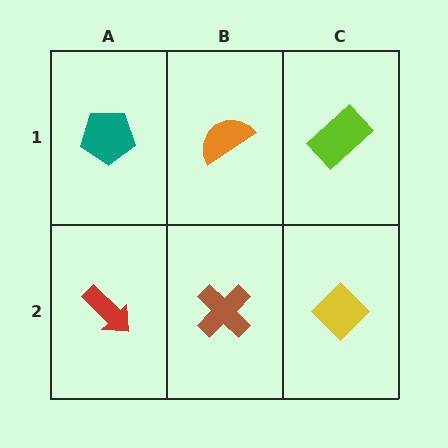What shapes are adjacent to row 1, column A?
A red arrow (row 2, column A), an orange semicircle (row 1, column B).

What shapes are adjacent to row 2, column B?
An orange semicircle (row 1, column B), a red arrow (row 2, column A), a yellow diamond (row 2, column C).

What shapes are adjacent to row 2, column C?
A lime rectangle (row 1, column C), a brown cross (row 2, column B).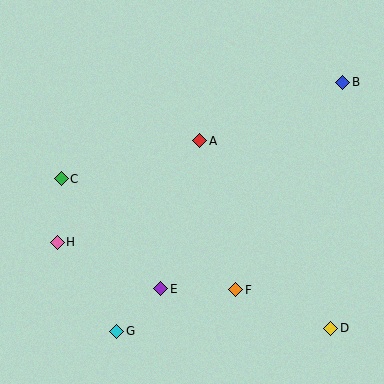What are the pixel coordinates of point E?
Point E is at (161, 289).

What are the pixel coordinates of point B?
Point B is at (343, 82).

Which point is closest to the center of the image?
Point A at (200, 141) is closest to the center.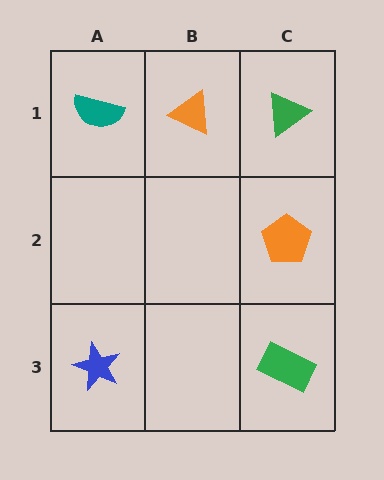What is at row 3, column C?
A green rectangle.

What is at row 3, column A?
A blue star.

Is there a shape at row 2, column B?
No, that cell is empty.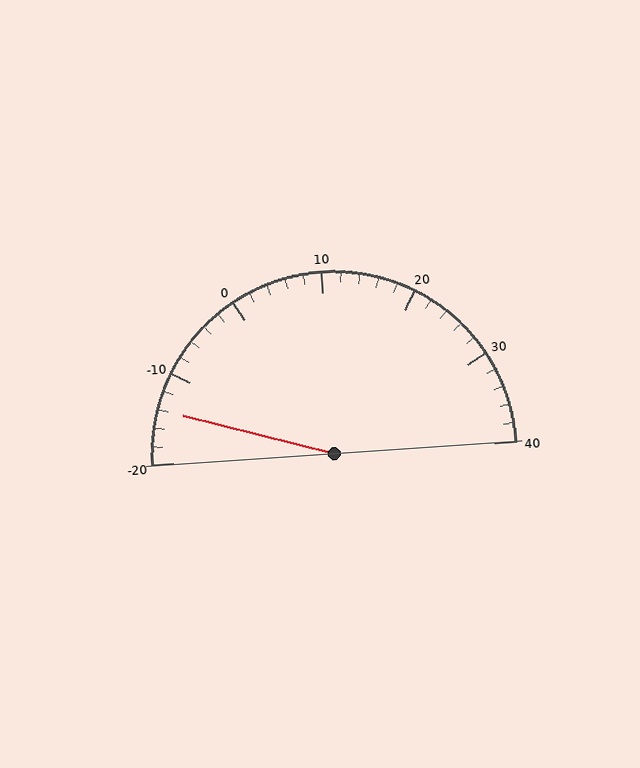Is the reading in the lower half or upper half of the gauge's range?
The reading is in the lower half of the range (-20 to 40).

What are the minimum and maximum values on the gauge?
The gauge ranges from -20 to 40.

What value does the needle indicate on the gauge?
The needle indicates approximately -14.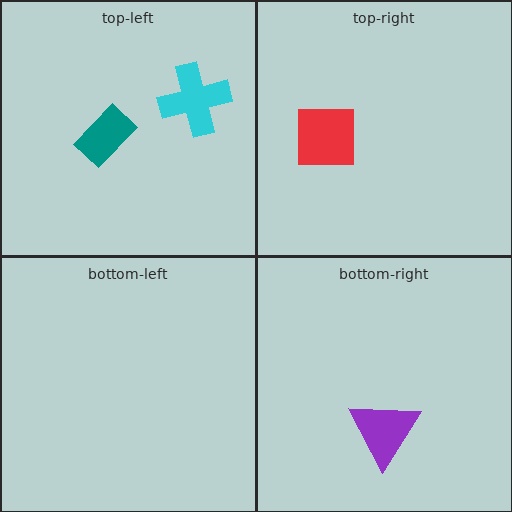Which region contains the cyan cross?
The top-left region.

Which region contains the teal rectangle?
The top-left region.